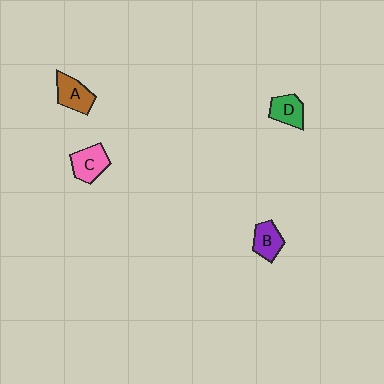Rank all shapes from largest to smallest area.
From largest to smallest: A (brown), C (pink), D (green), B (purple).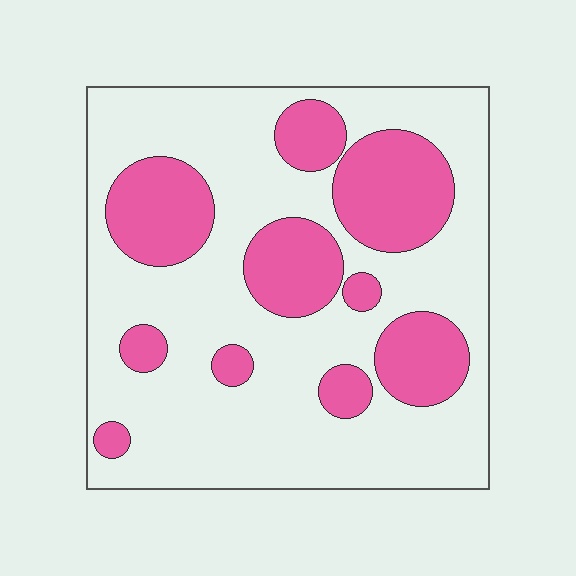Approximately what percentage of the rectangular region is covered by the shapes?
Approximately 30%.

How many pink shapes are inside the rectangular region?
10.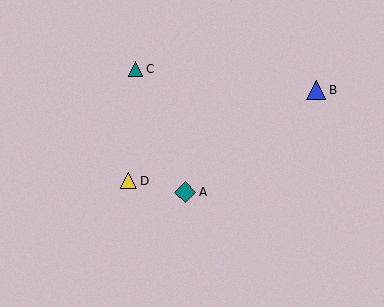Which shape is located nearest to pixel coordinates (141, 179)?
The yellow triangle (labeled D) at (129, 181) is nearest to that location.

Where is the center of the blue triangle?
The center of the blue triangle is at (316, 90).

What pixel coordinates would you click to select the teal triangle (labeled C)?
Click at (135, 69) to select the teal triangle C.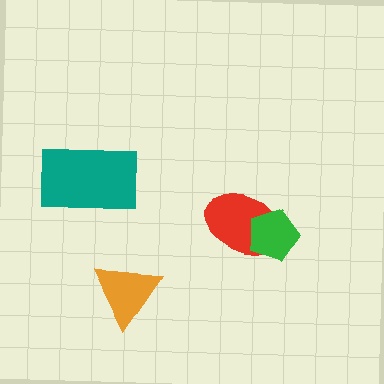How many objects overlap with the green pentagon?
1 object overlaps with the green pentagon.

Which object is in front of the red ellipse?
The green pentagon is in front of the red ellipse.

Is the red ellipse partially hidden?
Yes, it is partially covered by another shape.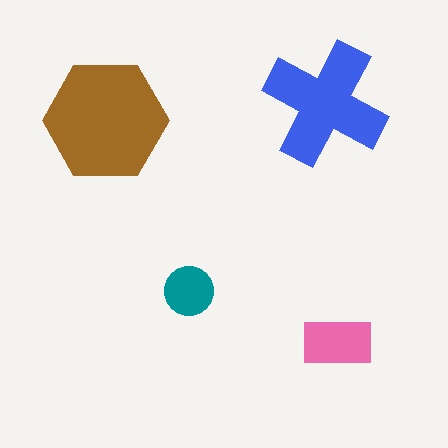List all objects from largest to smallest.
The brown hexagon, the blue cross, the pink rectangle, the teal circle.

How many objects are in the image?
There are 4 objects in the image.